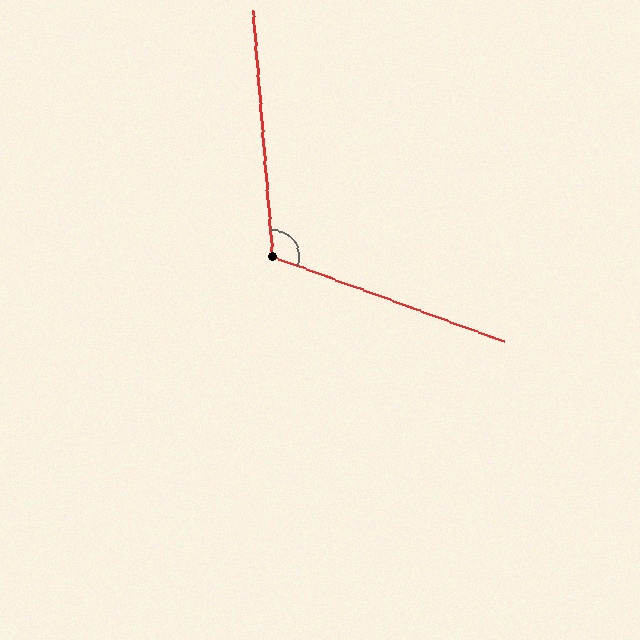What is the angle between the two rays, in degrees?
Approximately 115 degrees.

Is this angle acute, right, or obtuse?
It is obtuse.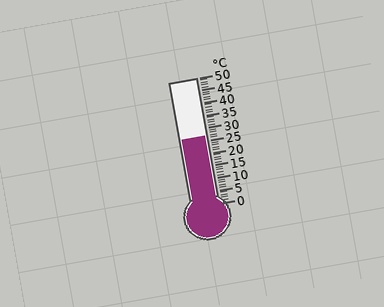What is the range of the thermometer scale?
The thermometer scale ranges from 0°C to 50°C.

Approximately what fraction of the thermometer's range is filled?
The thermometer is filled to approximately 55% of its range.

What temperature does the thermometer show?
The thermometer shows approximately 27°C.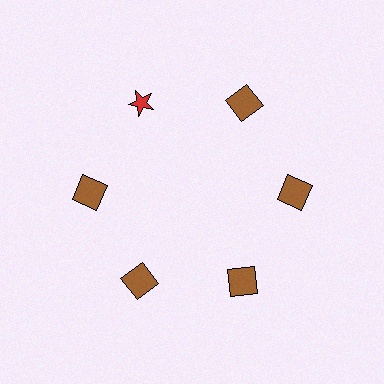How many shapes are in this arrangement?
There are 6 shapes arranged in a ring pattern.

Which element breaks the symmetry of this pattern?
The red star at roughly the 11 o'clock position breaks the symmetry. All other shapes are brown squares.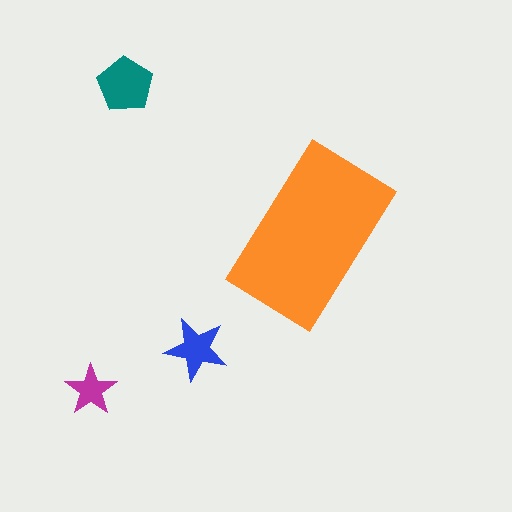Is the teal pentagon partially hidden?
No, the teal pentagon is fully visible.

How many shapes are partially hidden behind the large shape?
0 shapes are partially hidden.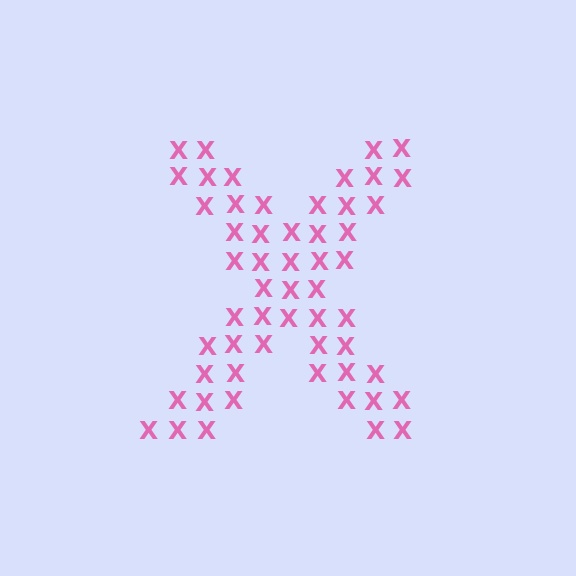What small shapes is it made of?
It is made of small letter X's.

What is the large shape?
The large shape is the letter X.